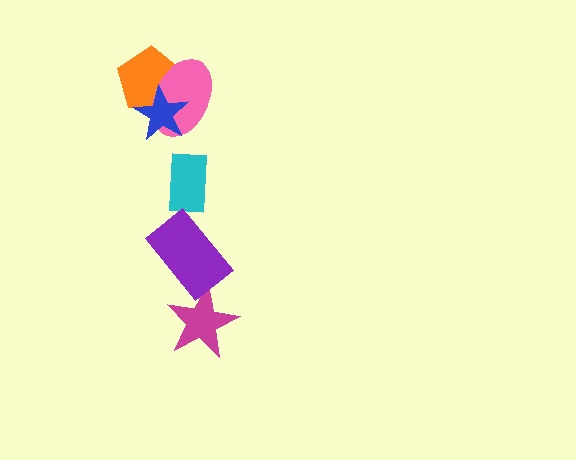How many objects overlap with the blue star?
2 objects overlap with the blue star.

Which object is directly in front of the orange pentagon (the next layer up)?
The pink ellipse is directly in front of the orange pentagon.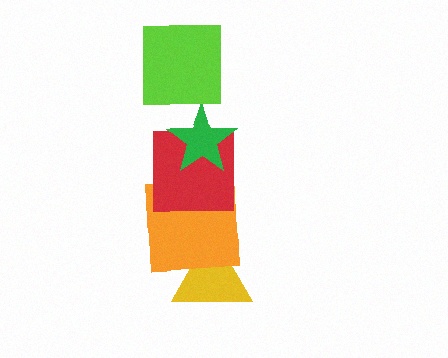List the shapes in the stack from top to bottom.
From top to bottom: the lime square, the green star, the red square, the orange square, the yellow triangle.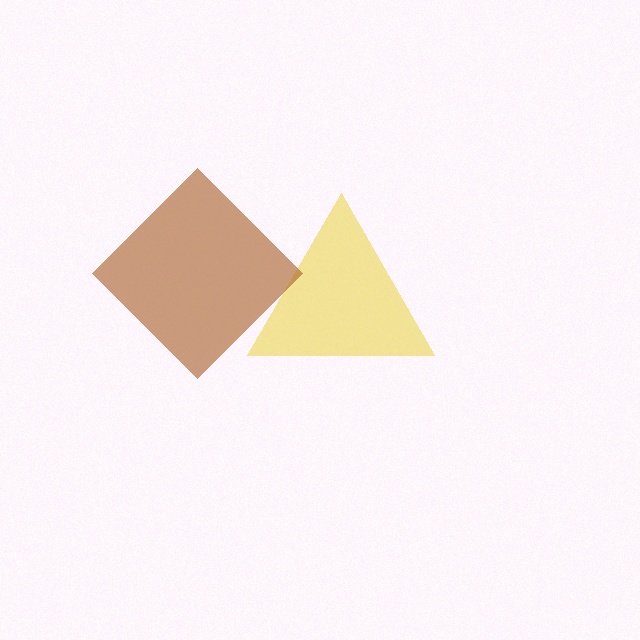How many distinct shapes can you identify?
There are 2 distinct shapes: a yellow triangle, a brown diamond.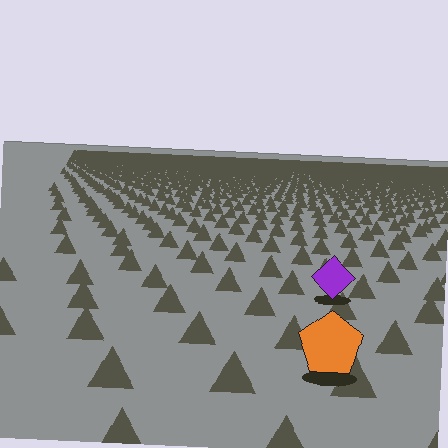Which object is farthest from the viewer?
The purple diamond is farthest from the viewer. It appears smaller and the ground texture around it is denser.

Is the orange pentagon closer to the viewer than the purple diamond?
Yes. The orange pentagon is closer — you can tell from the texture gradient: the ground texture is coarser near it.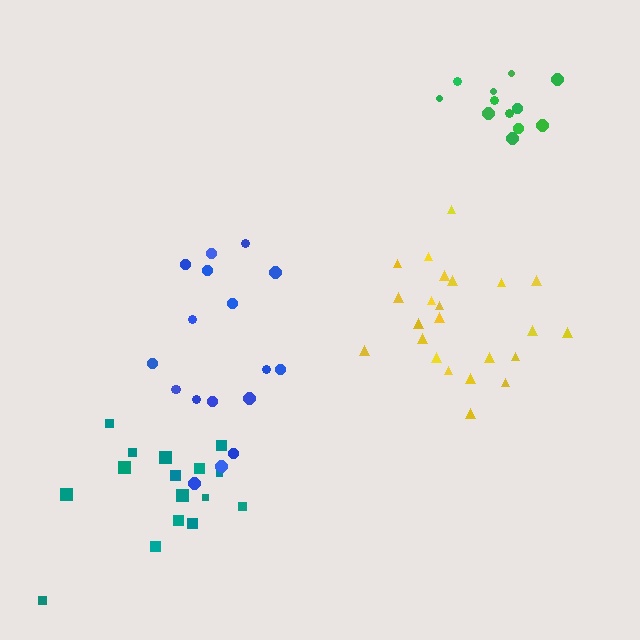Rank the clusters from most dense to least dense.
green, yellow, teal, blue.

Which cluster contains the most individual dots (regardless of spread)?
Yellow (23).